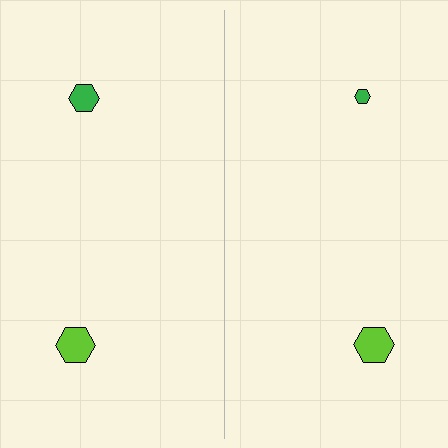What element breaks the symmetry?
The green hexagon on the right side has a different size than its mirror counterpart.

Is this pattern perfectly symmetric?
No, the pattern is not perfectly symmetric. The green hexagon on the right side has a different size than its mirror counterpart.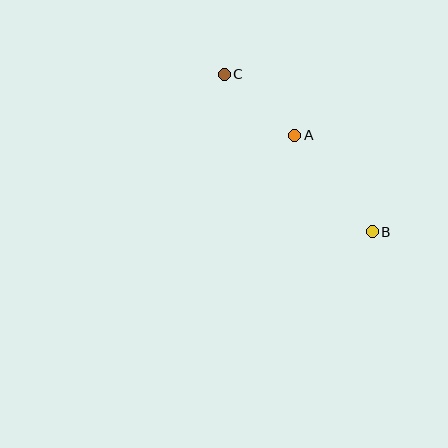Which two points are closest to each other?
Points A and C are closest to each other.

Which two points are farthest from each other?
Points B and C are farthest from each other.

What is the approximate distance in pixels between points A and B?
The distance between A and B is approximately 124 pixels.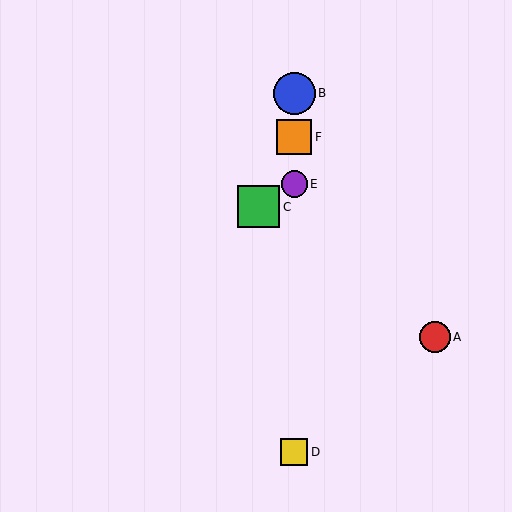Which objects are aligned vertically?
Objects B, D, E, F are aligned vertically.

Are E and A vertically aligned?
No, E is at x≈294 and A is at x≈435.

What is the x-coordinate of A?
Object A is at x≈435.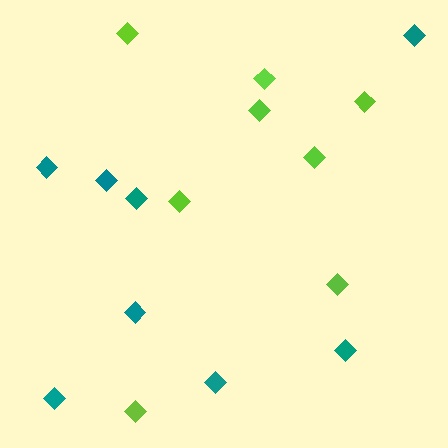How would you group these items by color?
There are 2 groups: one group of teal diamonds (8) and one group of lime diamonds (8).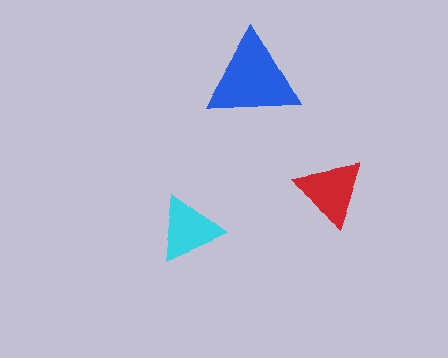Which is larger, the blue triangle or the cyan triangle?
The blue one.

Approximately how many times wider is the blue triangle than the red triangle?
About 1.5 times wider.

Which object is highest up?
The blue triangle is topmost.